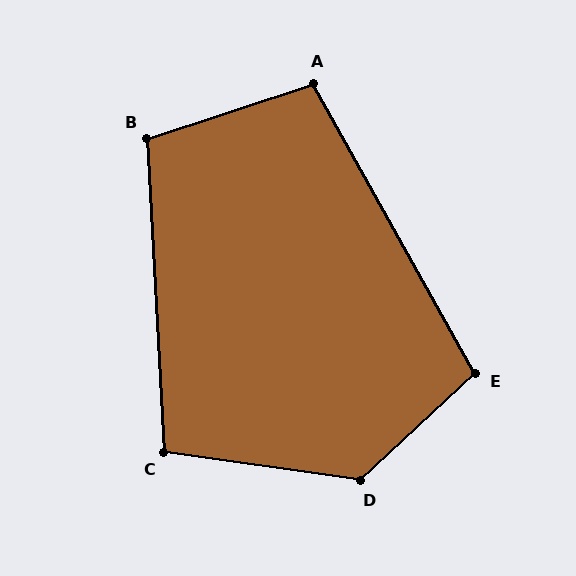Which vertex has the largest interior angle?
D, at approximately 129 degrees.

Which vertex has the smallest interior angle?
A, at approximately 101 degrees.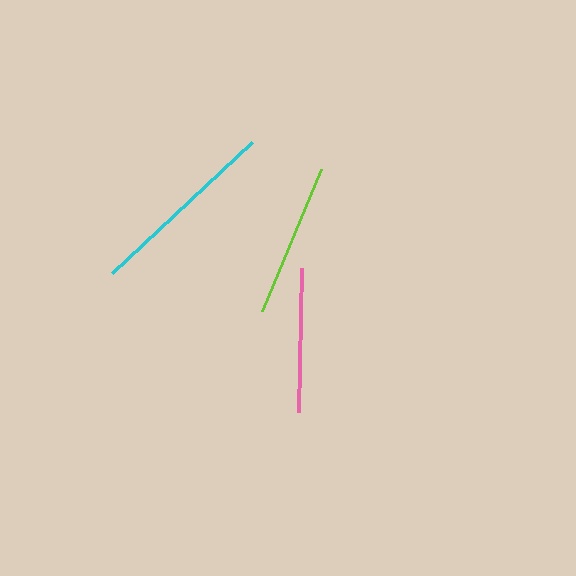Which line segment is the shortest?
The pink line is the shortest at approximately 144 pixels.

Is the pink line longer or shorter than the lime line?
The lime line is longer than the pink line.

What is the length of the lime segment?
The lime segment is approximately 154 pixels long.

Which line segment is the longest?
The cyan line is the longest at approximately 192 pixels.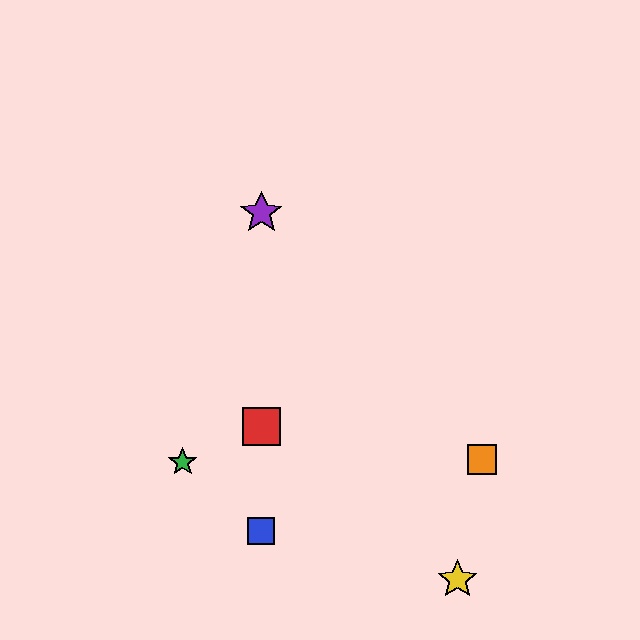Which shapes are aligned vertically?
The red square, the blue square, the purple star are aligned vertically.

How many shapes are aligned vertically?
3 shapes (the red square, the blue square, the purple star) are aligned vertically.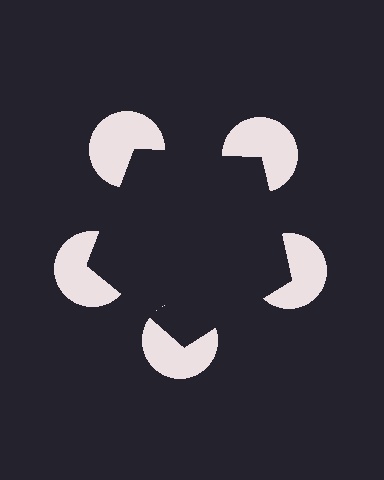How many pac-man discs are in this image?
There are 5 — one at each vertex of the illusory pentagon.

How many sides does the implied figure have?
5 sides.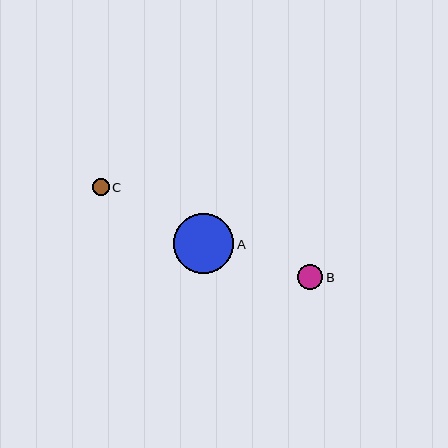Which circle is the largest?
Circle A is the largest with a size of approximately 60 pixels.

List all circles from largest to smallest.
From largest to smallest: A, B, C.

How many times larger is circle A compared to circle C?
Circle A is approximately 3.5 times the size of circle C.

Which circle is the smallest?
Circle C is the smallest with a size of approximately 17 pixels.